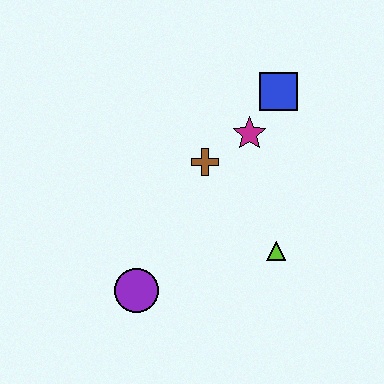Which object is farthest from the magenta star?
The purple circle is farthest from the magenta star.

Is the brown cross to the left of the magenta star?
Yes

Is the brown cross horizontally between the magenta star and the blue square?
No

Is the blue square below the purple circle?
No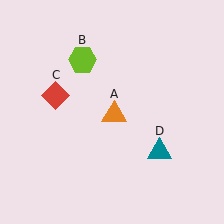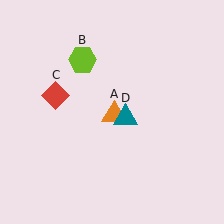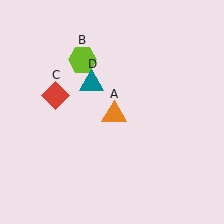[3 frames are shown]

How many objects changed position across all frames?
1 object changed position: teal triangle (object D).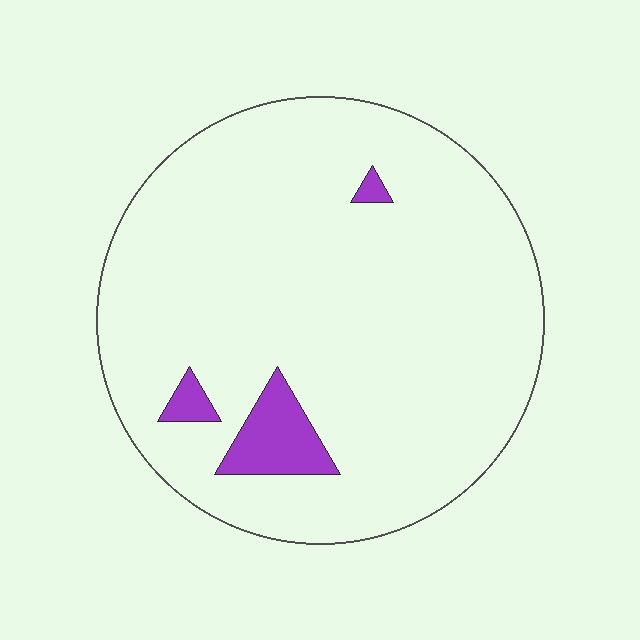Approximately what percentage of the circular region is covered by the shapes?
Approximately 5%.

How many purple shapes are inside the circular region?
3.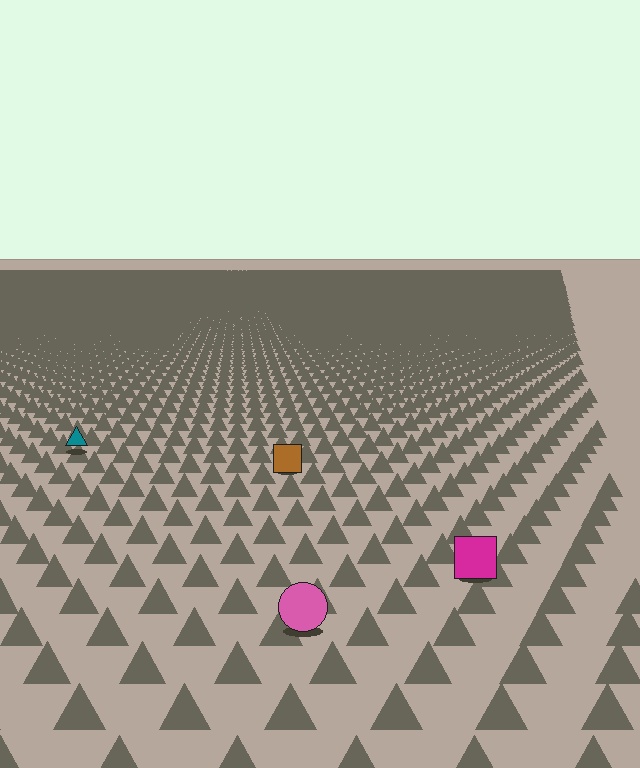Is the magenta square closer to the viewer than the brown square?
Yes. The magenta square is closer — you can tell from the texture gradient: the ground texture is coarser near it.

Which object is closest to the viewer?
The pink circle is closest. The texture marks near it are larger and more spread out.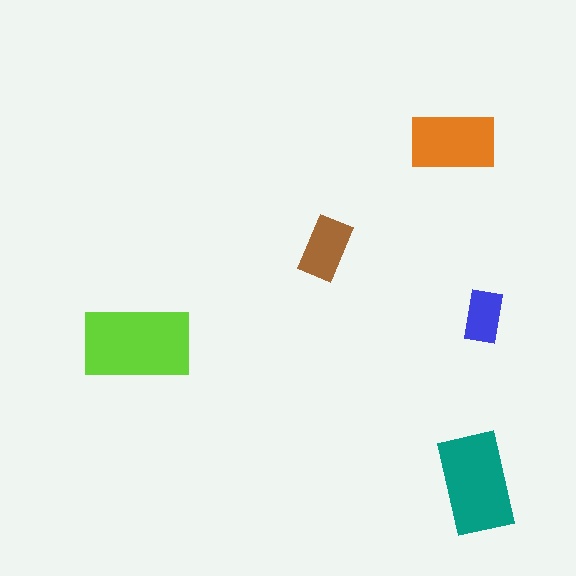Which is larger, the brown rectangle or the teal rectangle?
The teal one.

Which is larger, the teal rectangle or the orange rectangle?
The teal one.